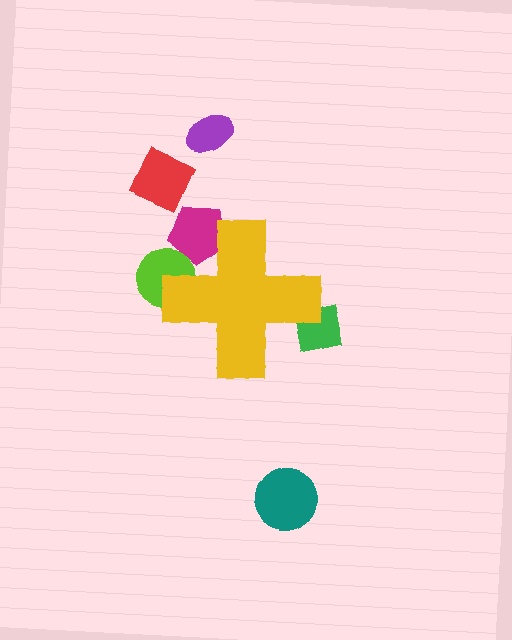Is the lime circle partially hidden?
Yes, the lime circle is partially hidden behind the yellow cross.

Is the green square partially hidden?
Yes, the green square is partially hidden behind the yellow cross.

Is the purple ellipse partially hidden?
No, the purple ellipse is fully visible.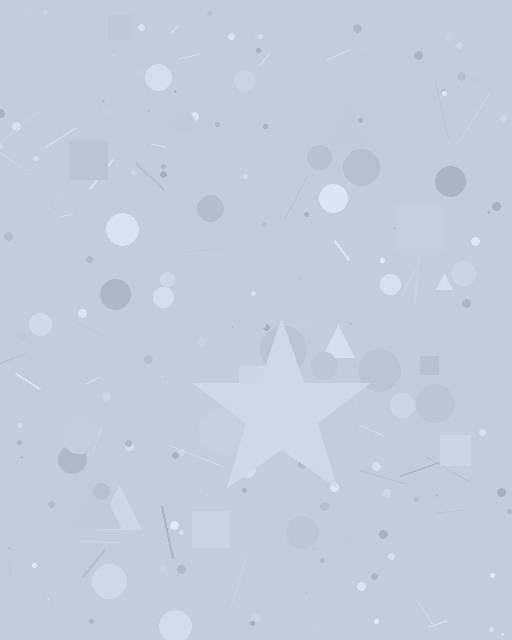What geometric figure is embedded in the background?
A star is embedded in the background.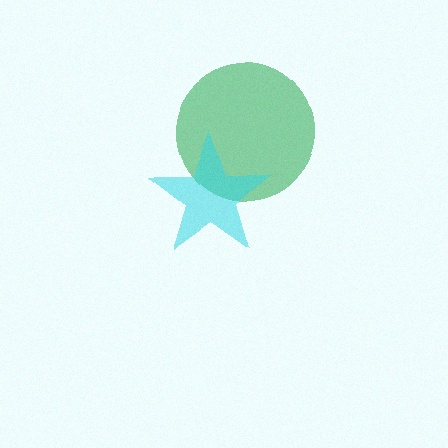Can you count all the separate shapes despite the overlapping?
Yes, there are 2 separate shapes.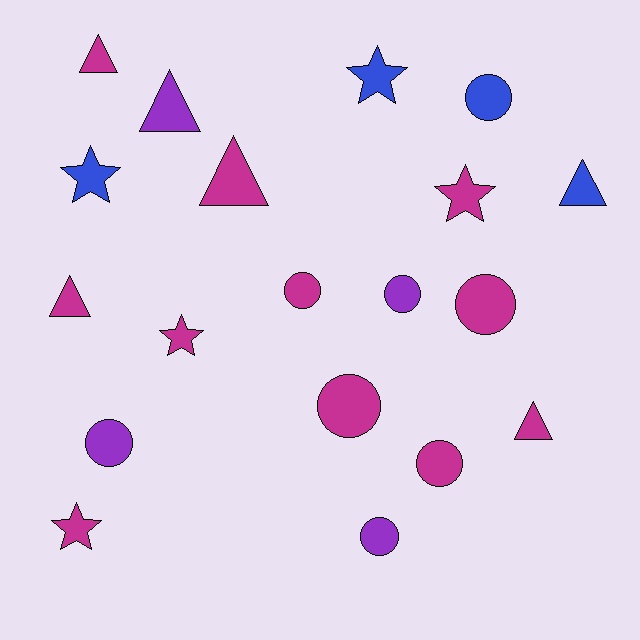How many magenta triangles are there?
There are 4 magenta triangles.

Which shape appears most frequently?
Circle, with 8 objects.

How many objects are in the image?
There are 19 objects.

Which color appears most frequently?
Magenta, with 11 objects.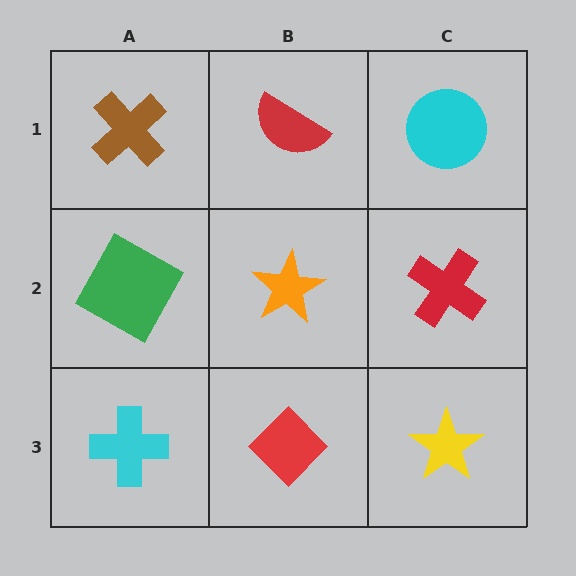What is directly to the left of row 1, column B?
A brown cross.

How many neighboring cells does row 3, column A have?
2.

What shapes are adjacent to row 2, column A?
A brown cross (row 1, column A), a cyan cross (row 3, column A), an orange star (row 2, column B).